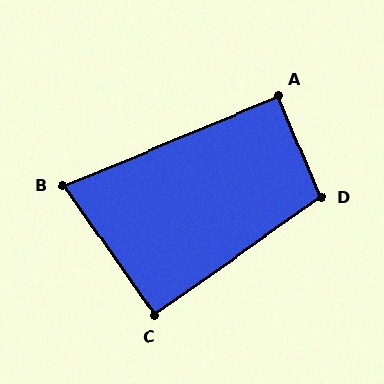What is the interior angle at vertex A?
Approximately 90 degrees (approximately right).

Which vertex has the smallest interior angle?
B, at approximately 77 degrees.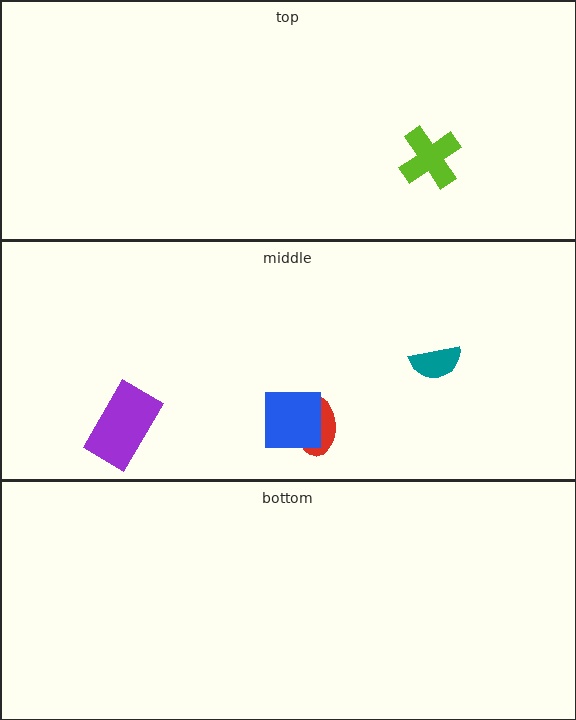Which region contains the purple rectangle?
The middle region.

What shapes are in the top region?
The lime cross.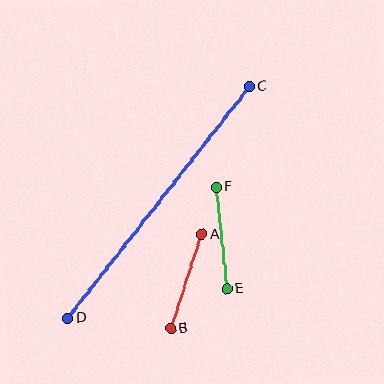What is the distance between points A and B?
The distance is approximately 99 pixels.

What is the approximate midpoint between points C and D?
The midpoint is at approximately (158, 202) pixels.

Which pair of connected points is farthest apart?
Points C and D are farthest apart.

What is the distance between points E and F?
The distance is approximately 102 pixels.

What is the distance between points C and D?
The distance is approximately 294 pixels.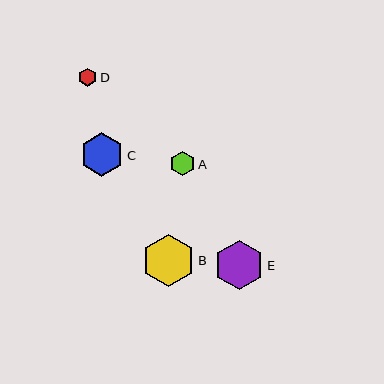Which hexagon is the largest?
Hexagon B is the largest with a size of approximately 52 pixels.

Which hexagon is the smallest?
Hexagon D is the smallest with a size of approximately 18 pixels.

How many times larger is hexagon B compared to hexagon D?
Hexagon B is approximately 2.9 times the size of hexagon D.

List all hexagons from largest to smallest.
From largest to smallest: B, E, C, A, D.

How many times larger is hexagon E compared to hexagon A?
Hexagon E is approximately 2.0 times the size of hexagon A.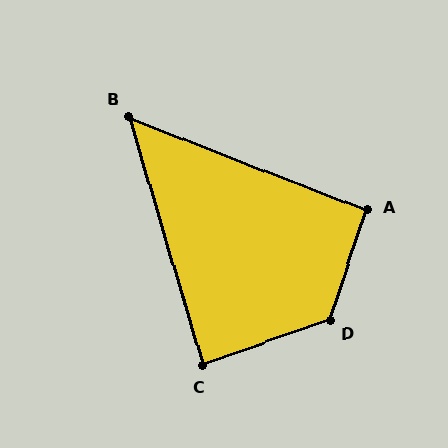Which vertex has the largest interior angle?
D, at approximately 128 degrees.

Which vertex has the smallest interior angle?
B, at approximately 52 degrees.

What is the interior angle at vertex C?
Approximately 87 degrees (approximately right).